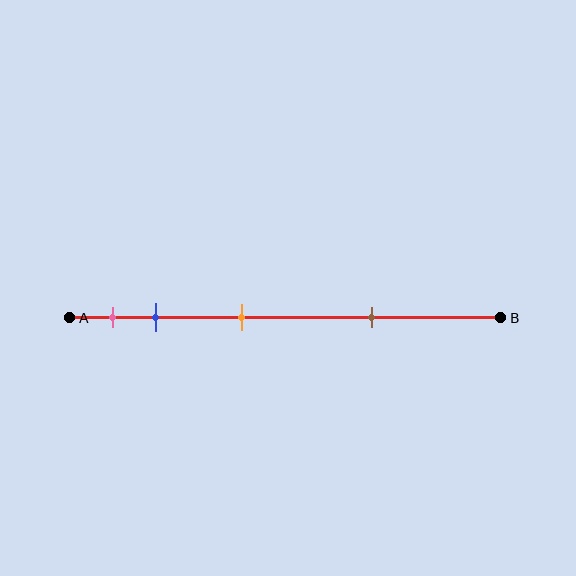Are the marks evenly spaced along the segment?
No, the marks are not evenly spaced.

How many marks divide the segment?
There are 4 marks dividing the segment.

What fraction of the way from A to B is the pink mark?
The pink mark is approximately 10% (0.1) of the way from A to B.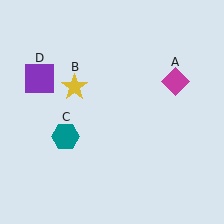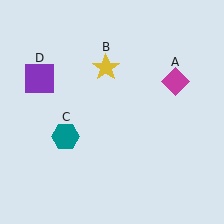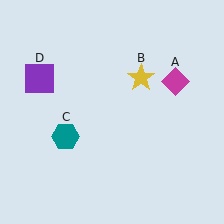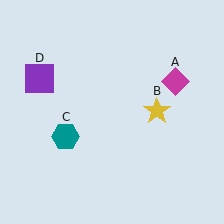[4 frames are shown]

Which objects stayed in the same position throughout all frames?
Magenta diamond (object A) and teal hexagon (object C) and purple square (object D) remained stationary.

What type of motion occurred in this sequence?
The yellow star (object B) rotated clockwise around the center of the scene.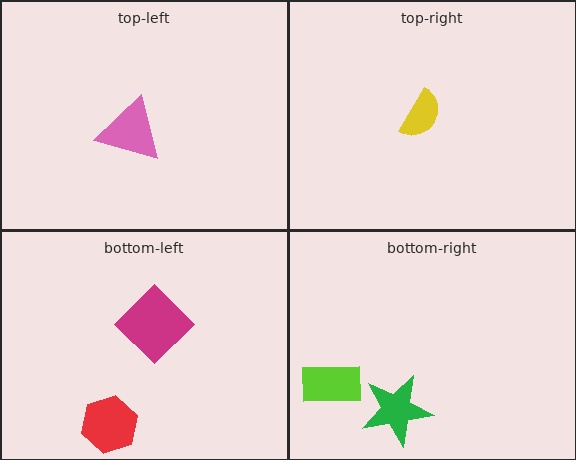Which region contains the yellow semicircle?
The top-right region.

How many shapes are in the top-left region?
1.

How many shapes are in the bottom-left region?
2.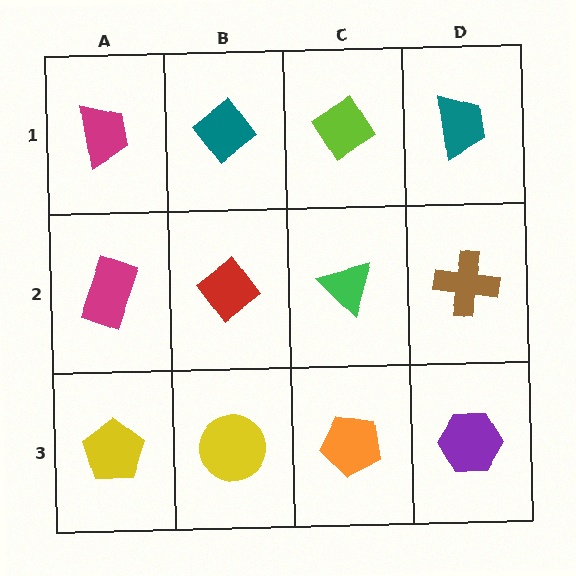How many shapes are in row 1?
4 shapes.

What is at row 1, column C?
A lime diamond.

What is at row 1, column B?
A teal diamond.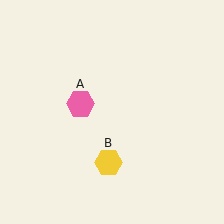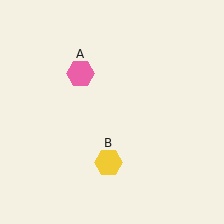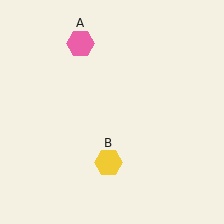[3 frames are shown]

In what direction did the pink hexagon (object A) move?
The pink hexagon (object A) moved up.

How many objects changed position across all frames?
1 object changed position: pink hexagon (object A).